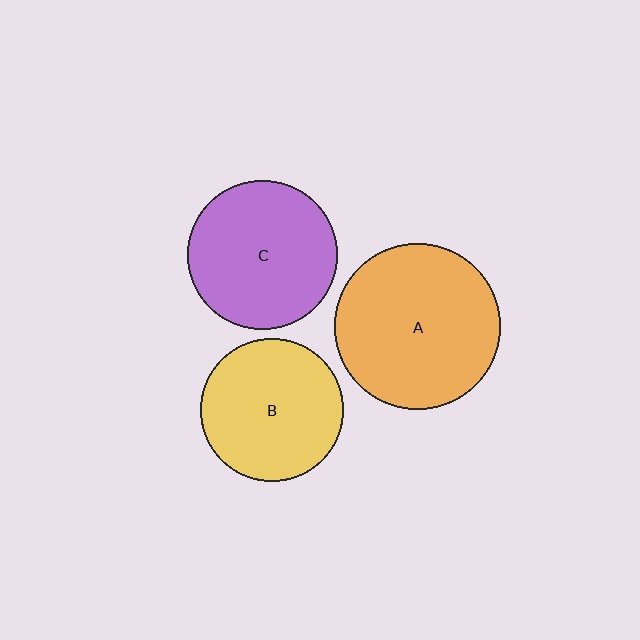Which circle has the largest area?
Circle A (orange).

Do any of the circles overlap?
No, none of the circles overlap.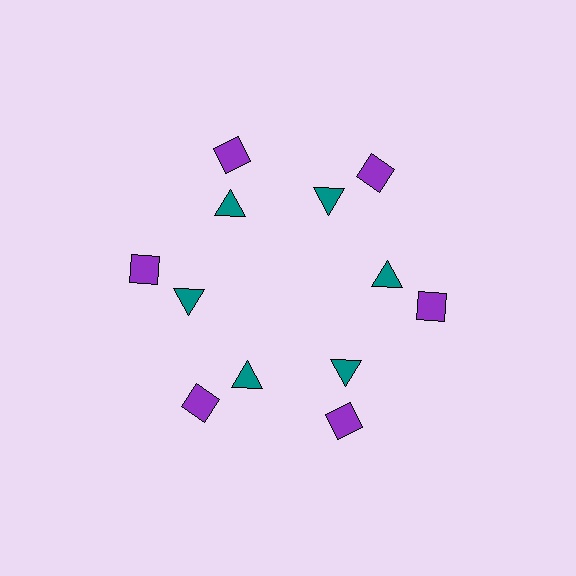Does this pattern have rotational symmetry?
Yes, this pattern has 6-fold rotational symmetry. It looks the same after rotating 60 degrees around the center.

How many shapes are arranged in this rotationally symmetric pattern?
There are 12 shapes, arranged in 6 groups of 2.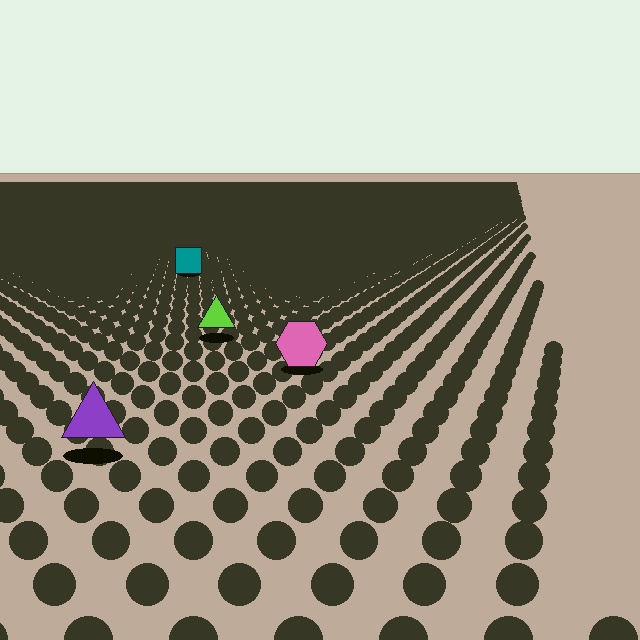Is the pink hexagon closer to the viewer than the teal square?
Yes. The pink hexagon is closer — you can tell from the texture gradient: the ground texture is coarser near it.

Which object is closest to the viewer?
The purple triangle is closest. The texture marks near it are larger and more spread out.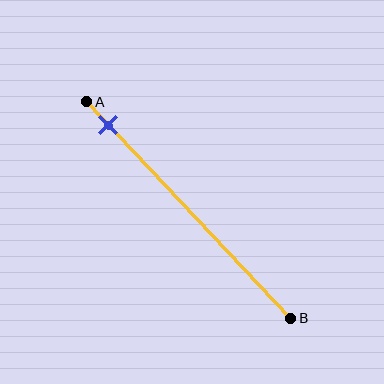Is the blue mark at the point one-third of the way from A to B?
No, the mark is at about 10% from A, not at the 33% one-third point.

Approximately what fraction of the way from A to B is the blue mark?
The blue mark is approximately 10% of the way from A to B.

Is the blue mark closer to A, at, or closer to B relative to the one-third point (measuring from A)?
The blue mark is closer to point A than the one-third point of segment AB.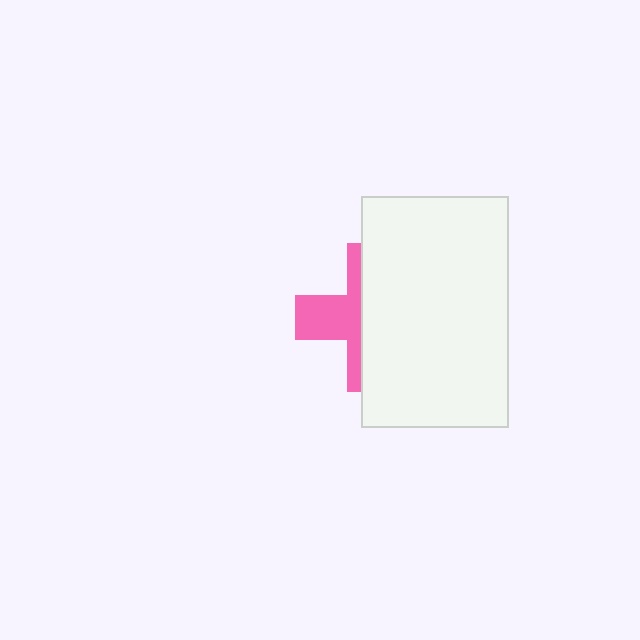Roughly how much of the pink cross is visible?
A small part of it is visible (roughly 38%).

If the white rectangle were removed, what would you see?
You would see the complete pink cross.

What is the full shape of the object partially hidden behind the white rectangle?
The partially hidden object is a pink cross.